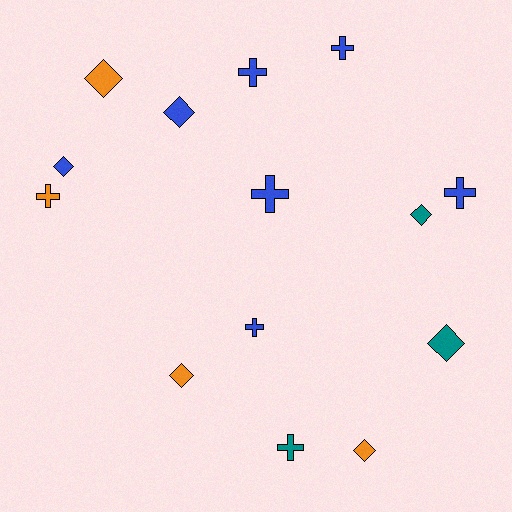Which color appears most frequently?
Blue, with 7 objects.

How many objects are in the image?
There are 14 objects.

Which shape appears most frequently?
Diamond, with 7 objects.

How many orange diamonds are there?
There are 3 orange diamonds.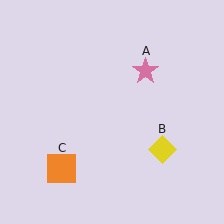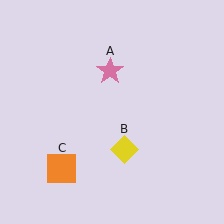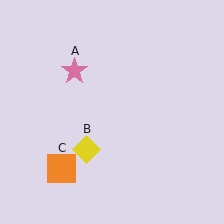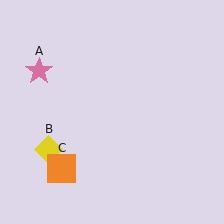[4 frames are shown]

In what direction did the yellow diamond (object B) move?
The yellow diamond (object B) moved left.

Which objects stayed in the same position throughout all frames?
Orange square (object C) remained stationary.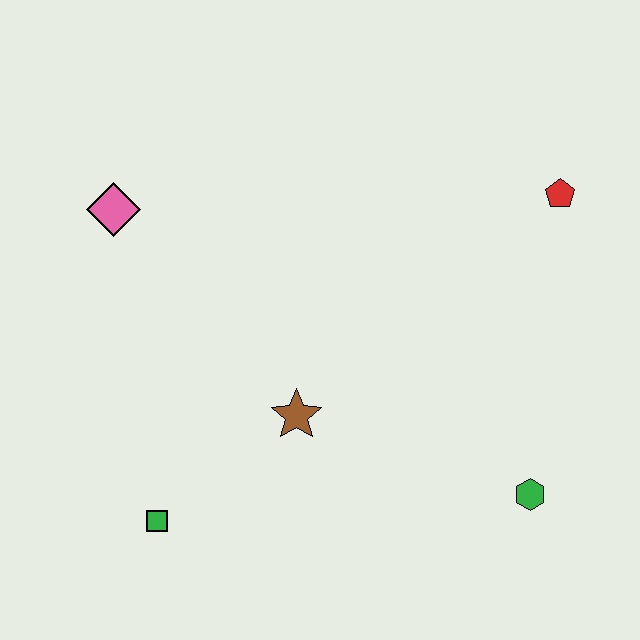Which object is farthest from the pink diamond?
The green hexagon is farthest from the pink diamond.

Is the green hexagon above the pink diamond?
No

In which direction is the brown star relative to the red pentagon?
The brown star is to the left of the red pentagon.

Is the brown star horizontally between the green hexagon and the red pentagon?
No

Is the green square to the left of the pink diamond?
No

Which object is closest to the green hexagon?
The brown star is closest to the green hexagon.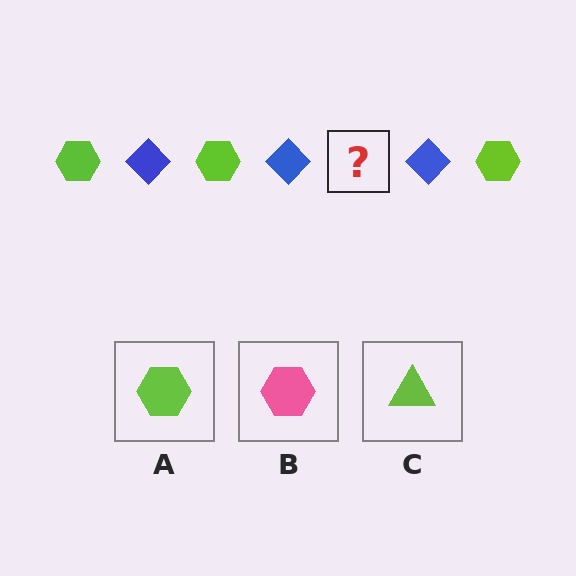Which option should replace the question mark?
Option A.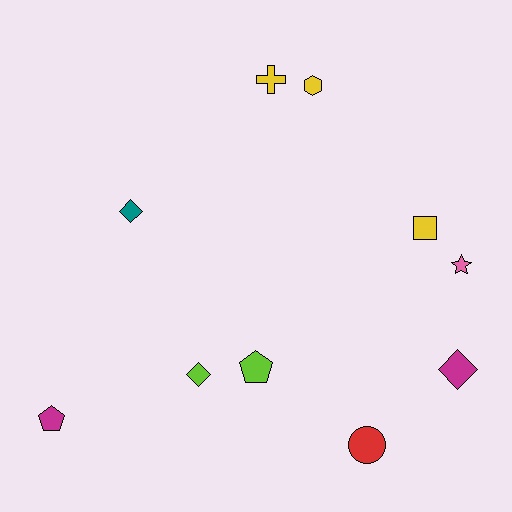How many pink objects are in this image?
There is 1 pink object.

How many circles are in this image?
There is 1 circle.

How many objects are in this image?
There are 10 objects.